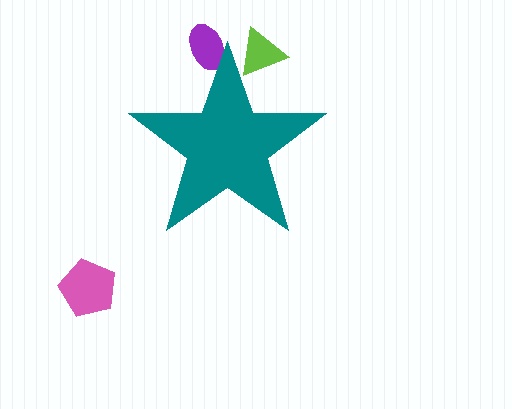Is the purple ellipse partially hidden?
Yes, the purple ellipse is partially hidden behind the teal star.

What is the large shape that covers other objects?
A teal star.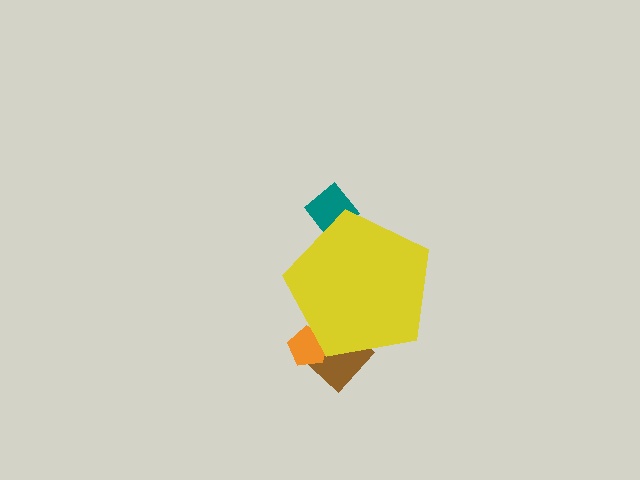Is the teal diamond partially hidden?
Yes, the teal diamond is partially hidden behind the yellow pentagon.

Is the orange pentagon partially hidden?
Yes, the orange pentagon is partially hidden behind the yellow pentagon.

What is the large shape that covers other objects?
A yellow pentagon.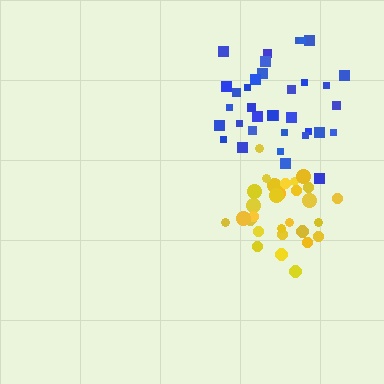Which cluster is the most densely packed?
Yellow.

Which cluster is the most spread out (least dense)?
Blue.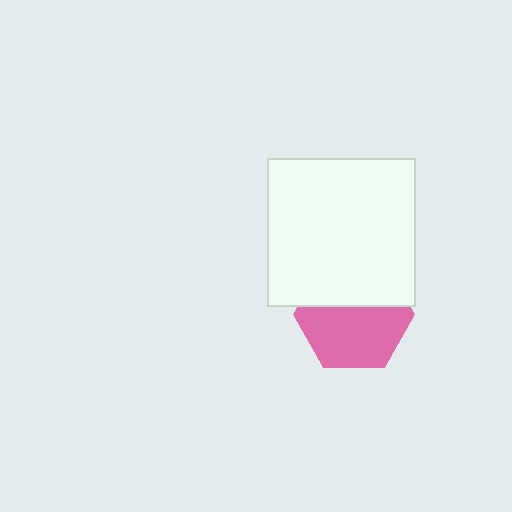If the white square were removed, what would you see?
You would see the complete pink hexagon.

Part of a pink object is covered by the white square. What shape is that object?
It is a hexagon.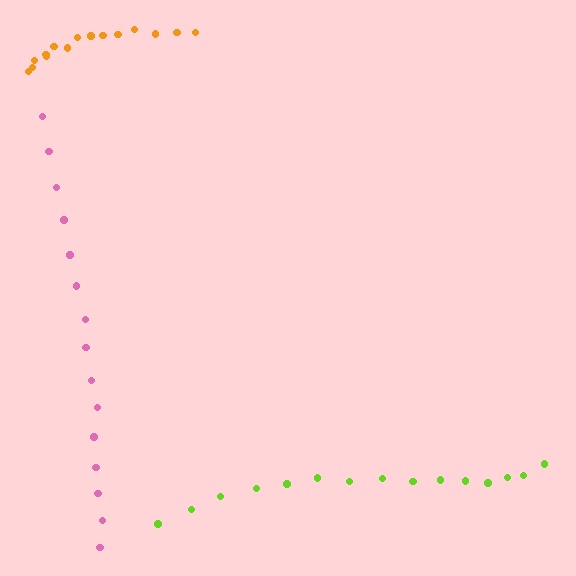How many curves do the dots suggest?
There are 3 distinct paths.